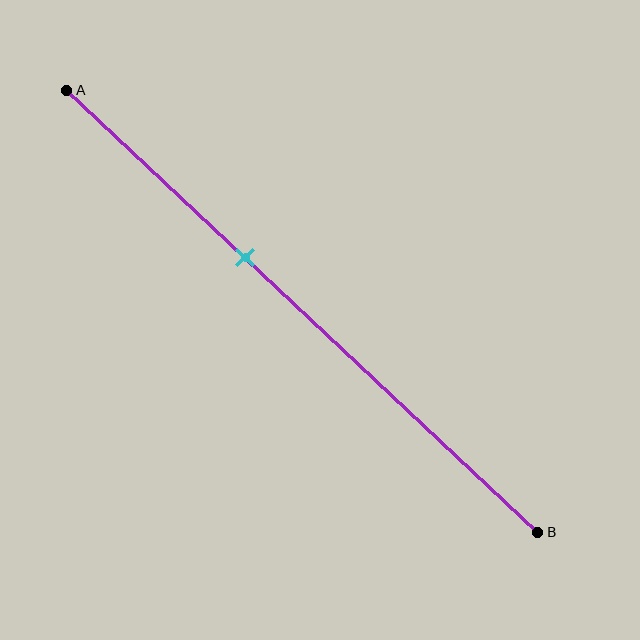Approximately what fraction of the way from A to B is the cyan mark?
The cyan mark is approximately 40% of the way from A to B.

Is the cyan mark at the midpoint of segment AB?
No, the mark is at about 40% from A, not at the 50% midpoint.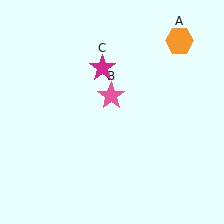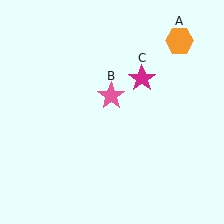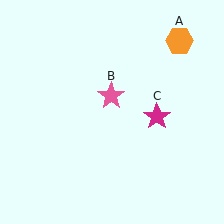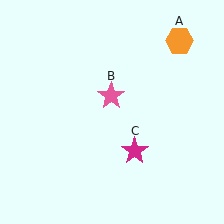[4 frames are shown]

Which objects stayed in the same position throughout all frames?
Orange hexagon (object A) and pink star (object B) remained stationary.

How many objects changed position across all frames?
1 object changed position: magenta star (object C).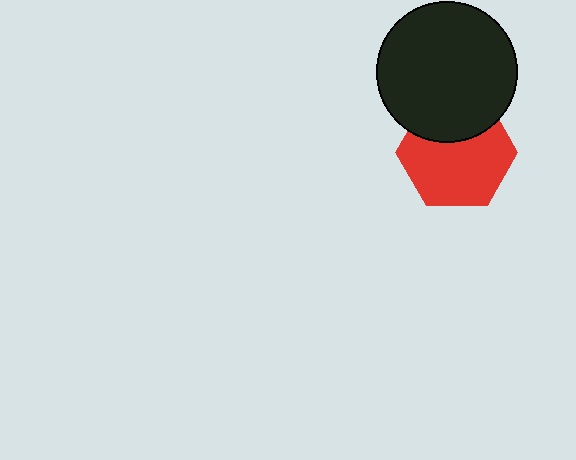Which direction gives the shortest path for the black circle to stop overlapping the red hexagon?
Moving up gives the shortest separation.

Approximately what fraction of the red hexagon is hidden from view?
Roughly 31% of the red hexagon is hidden behind the black circle.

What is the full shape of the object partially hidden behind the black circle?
The partially hidden object is a red hexagon.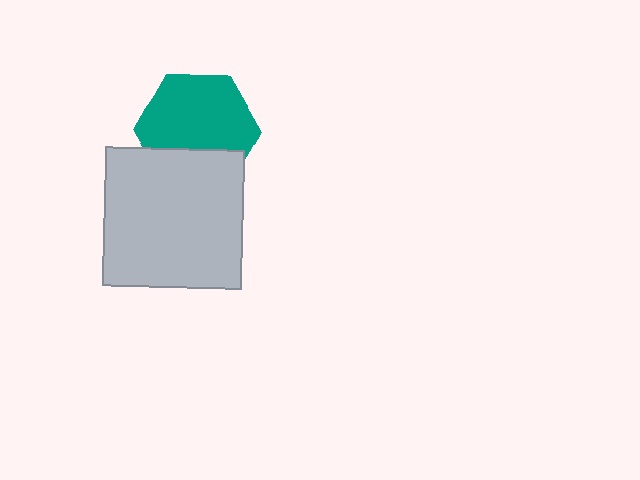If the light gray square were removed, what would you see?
You would see the complete teal hexagon.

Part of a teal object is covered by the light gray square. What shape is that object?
It is a hexagon.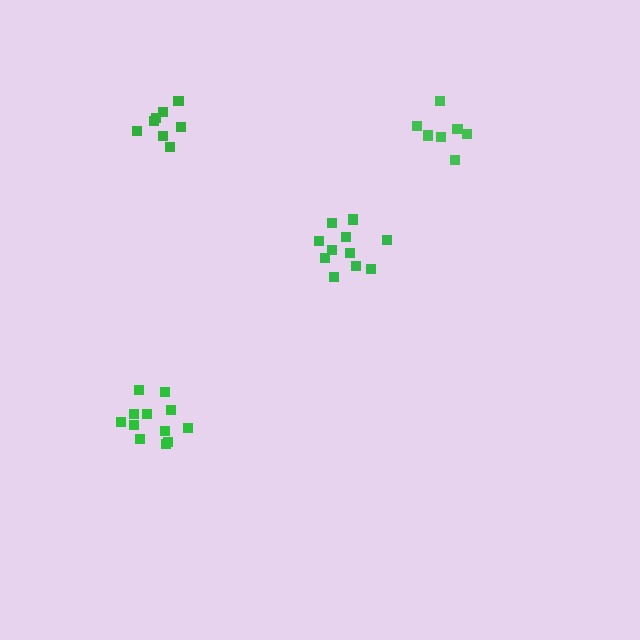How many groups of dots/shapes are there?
There are 4 groups.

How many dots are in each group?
Group 1: 12 dots, Group 2: 7 dots, Group 3: 8 dots, Group 4: 11 dots (38 total).